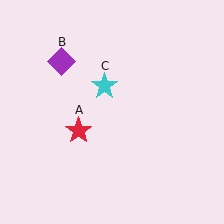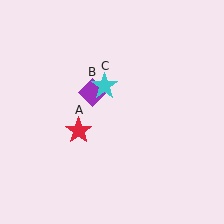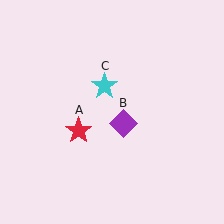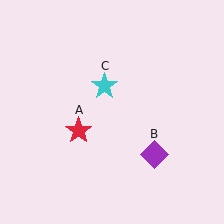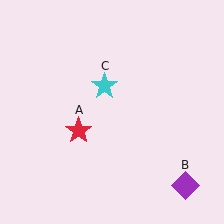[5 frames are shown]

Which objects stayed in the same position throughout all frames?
Red star (object A) and cyan star (object C) remained stationary.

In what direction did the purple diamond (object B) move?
The purple diamond (object B) moved down and to the right.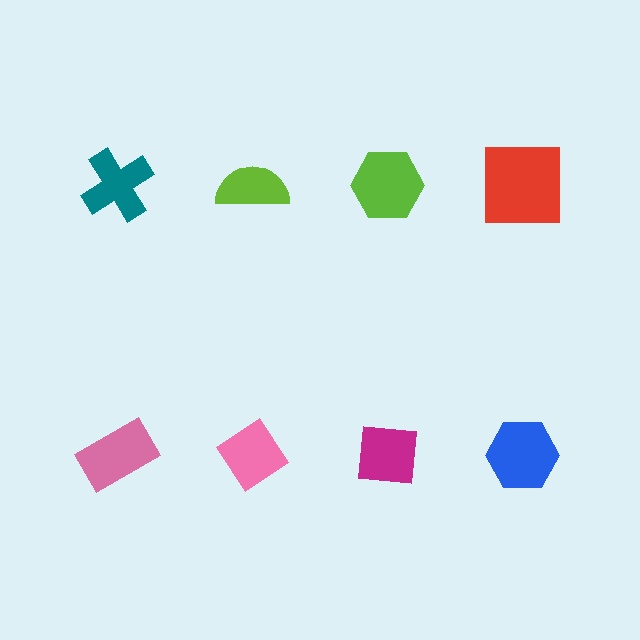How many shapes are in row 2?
4 shapes.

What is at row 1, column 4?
A red square.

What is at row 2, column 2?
A pink diamond.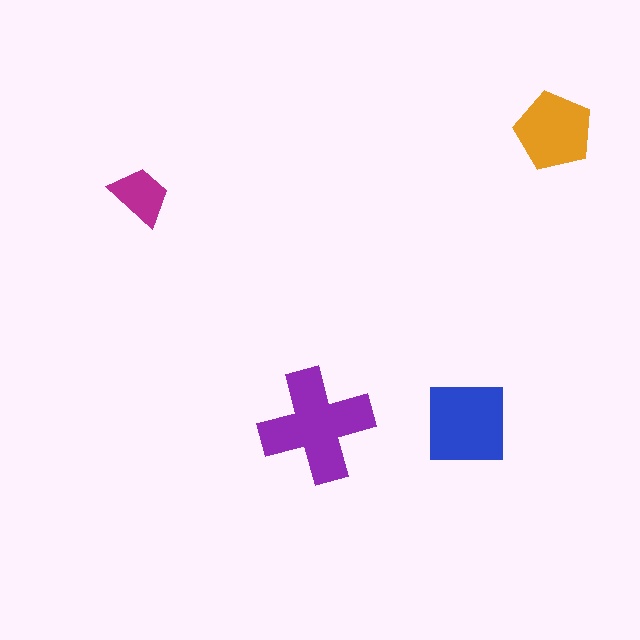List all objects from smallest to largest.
The magenta trapezoid, the orange pentagon, the blue square, the purple cross.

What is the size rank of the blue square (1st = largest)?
2nd.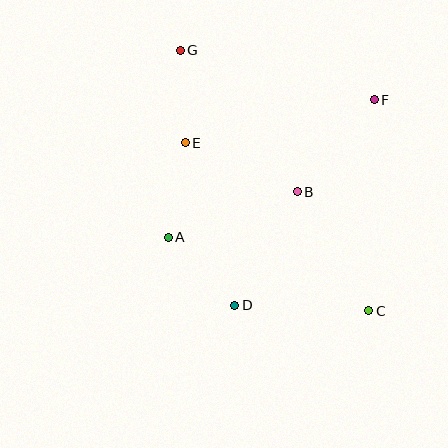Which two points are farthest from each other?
Points C and G are farthest from each other.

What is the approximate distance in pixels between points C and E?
The distance between C and E is approximately 249 pixels.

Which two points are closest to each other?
Points E and G are closest to each other.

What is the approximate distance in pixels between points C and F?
The distance between C and F is approximately 211 pixels.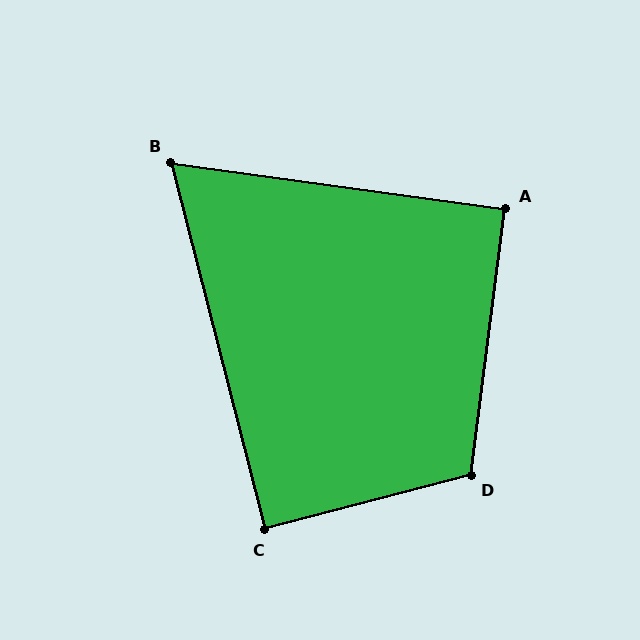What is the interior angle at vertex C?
Approximately 90 degrees (approximately right).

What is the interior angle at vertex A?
Approximately 90 degrees (approximately right).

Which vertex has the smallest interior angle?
B, at approximately 68 degrees.